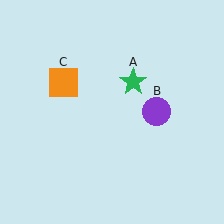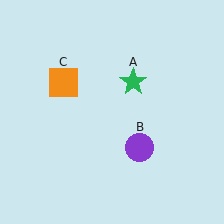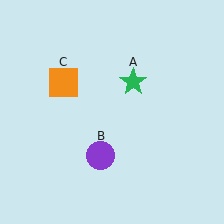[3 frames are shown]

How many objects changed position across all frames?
1 object changed position: purple circle (object B).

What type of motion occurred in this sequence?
The purple circle (object B) rotated clockwise around the center of the scene.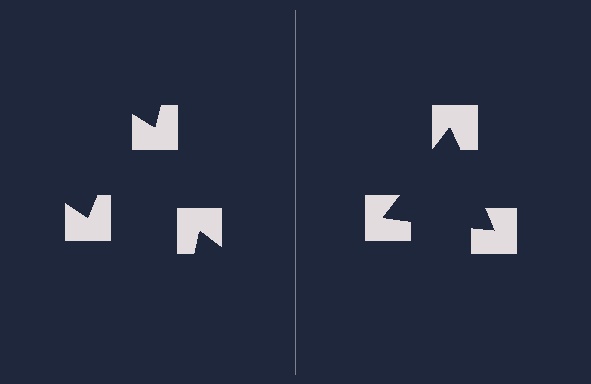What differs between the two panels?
The notched squares are positioned identically on both sides; only the wedge orientations differ. On the right they align to a triangle; on the left they are misaligned.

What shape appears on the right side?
An illusory triangle.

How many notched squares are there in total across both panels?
6 — 3 on each side.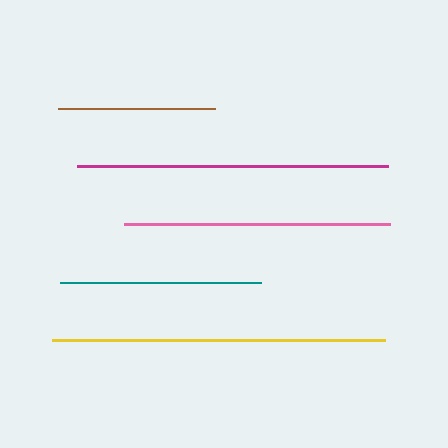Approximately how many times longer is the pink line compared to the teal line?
The pink line is approximately 1.3 times the length of the teal line.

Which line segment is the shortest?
The brown line is the shortest at approximately 157 pixels.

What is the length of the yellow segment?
The yellow segment is approximately 333 pixels long.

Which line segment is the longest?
The yellow line is the longest at approximately 333 pixels.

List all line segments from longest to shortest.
From longest to shortest: yellow, magenta, pink, teal, brown.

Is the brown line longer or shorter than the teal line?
The teal line is longer than the brown line.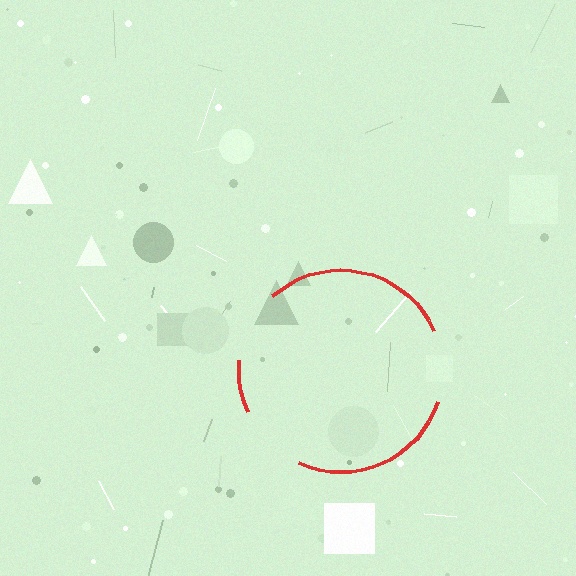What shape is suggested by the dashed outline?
The dashed outline suggests a circle.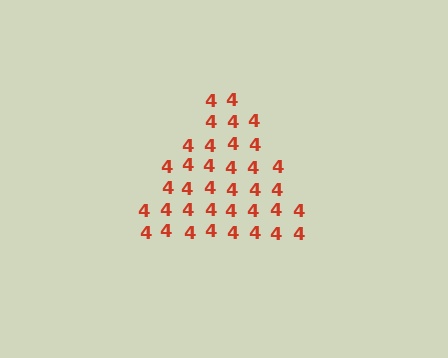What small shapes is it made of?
It is made of small digit 4's.